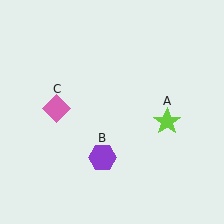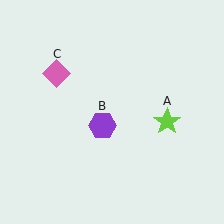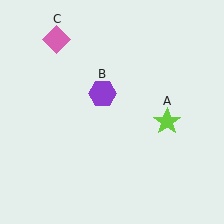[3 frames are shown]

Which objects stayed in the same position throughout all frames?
Lime star (object A) remained stationary.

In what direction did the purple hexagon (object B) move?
The purple hexagon (object B) moved up.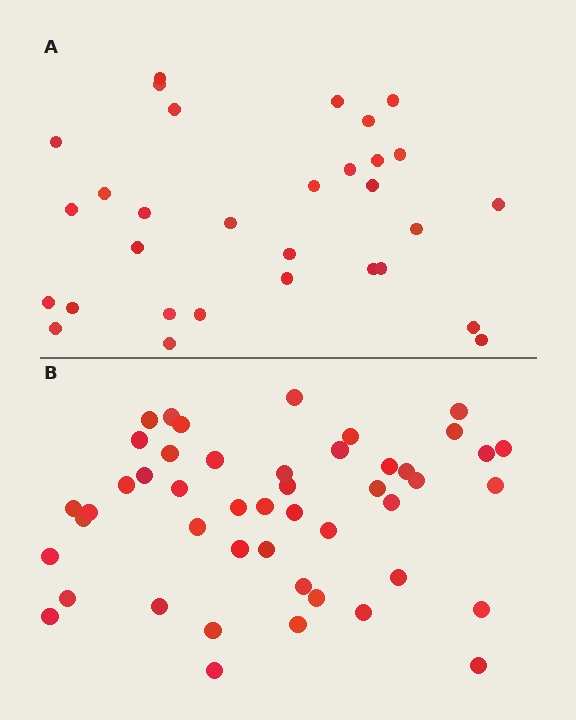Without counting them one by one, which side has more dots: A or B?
Region B (the bottom region) has more dots.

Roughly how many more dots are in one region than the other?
Region B has approximately 15 more dots than region A.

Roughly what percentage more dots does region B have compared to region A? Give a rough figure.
About 50% more.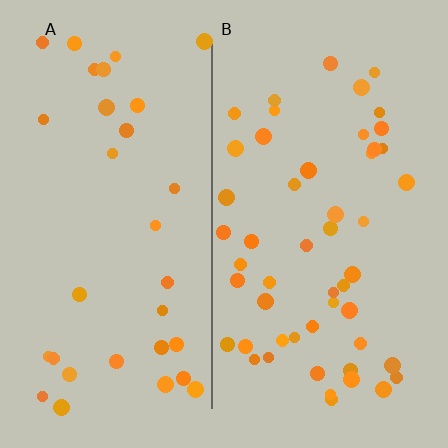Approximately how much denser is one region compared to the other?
Approximately 1.6× — region B over region A.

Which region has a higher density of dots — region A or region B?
B (the right).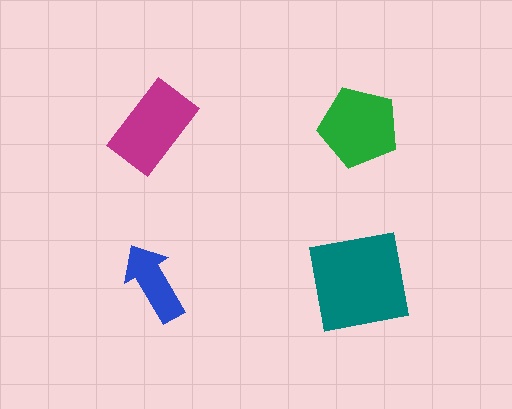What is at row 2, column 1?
A blue arrow.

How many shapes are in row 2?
2 shapes.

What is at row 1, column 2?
A green pentagon.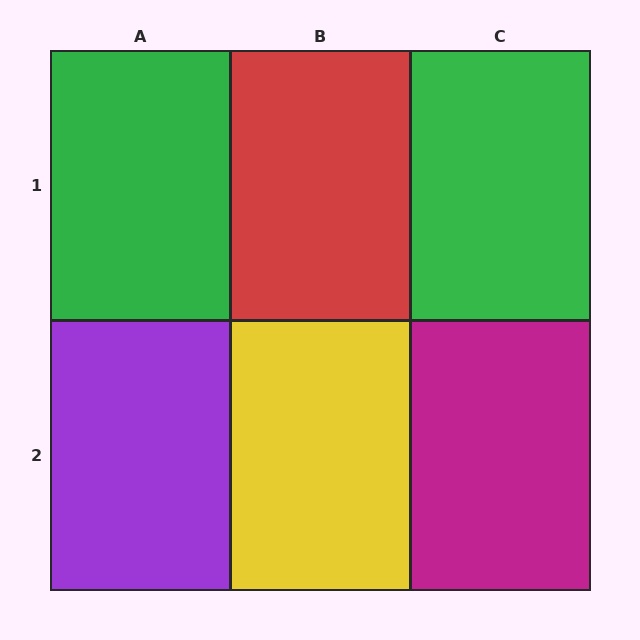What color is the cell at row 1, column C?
Green.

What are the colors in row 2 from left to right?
Purple, yellow, magenta.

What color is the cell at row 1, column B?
Red.